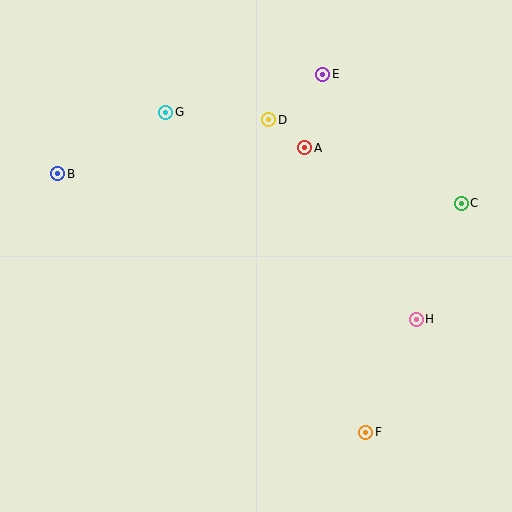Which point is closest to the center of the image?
Point A at (305, 148) is closest to the center.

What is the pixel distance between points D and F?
The distance between D and F is 327 pixels.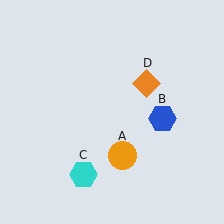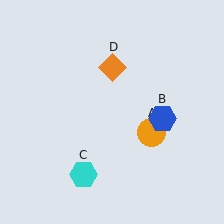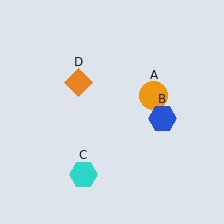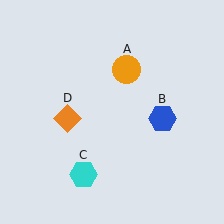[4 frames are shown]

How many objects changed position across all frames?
2 objects changed position: orange circle (object A), orange diamond (object D).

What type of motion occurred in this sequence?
The orange circle (object A), orange diamond (object D) rotated counterclockwise around the center of the scene.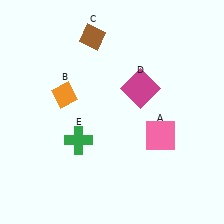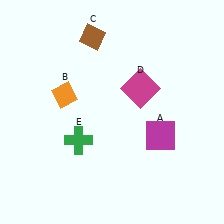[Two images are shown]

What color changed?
The square (A) changed from pink in Image 1 to magenta in Image 2.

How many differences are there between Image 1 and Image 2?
There is 1 difference between the two images.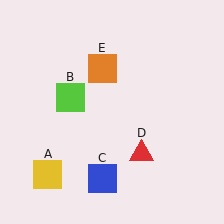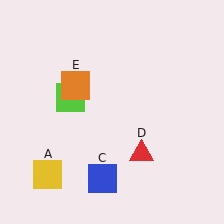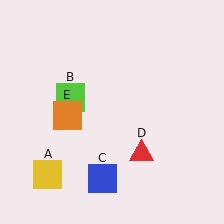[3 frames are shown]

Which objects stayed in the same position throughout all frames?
Yellow square (object A) and lime square (object B) and blue square (object C) and red triangle (object D) remained stationary.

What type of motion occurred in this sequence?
The orange square (object E) rotated counterclockwise around the center of the scene.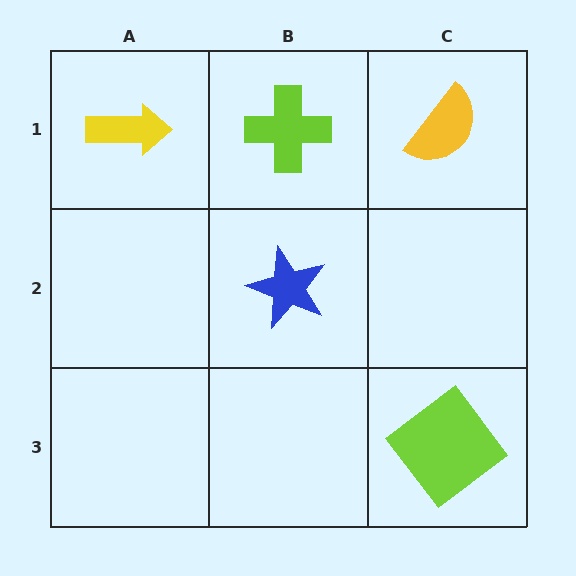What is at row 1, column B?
A lime cross.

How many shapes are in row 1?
3 shapes.